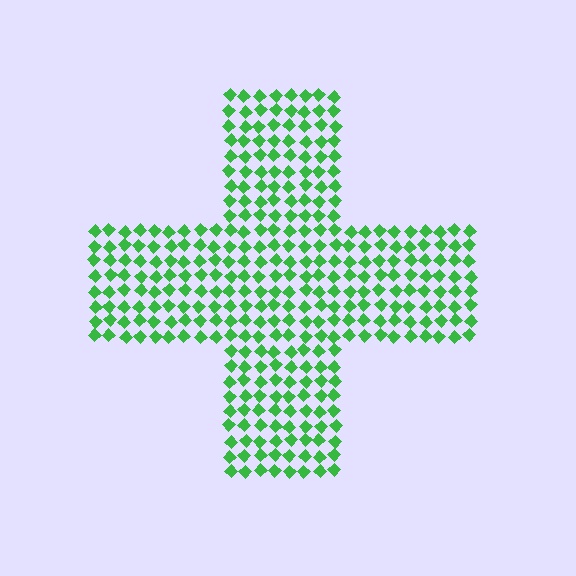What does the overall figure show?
The overall figure shows a cross.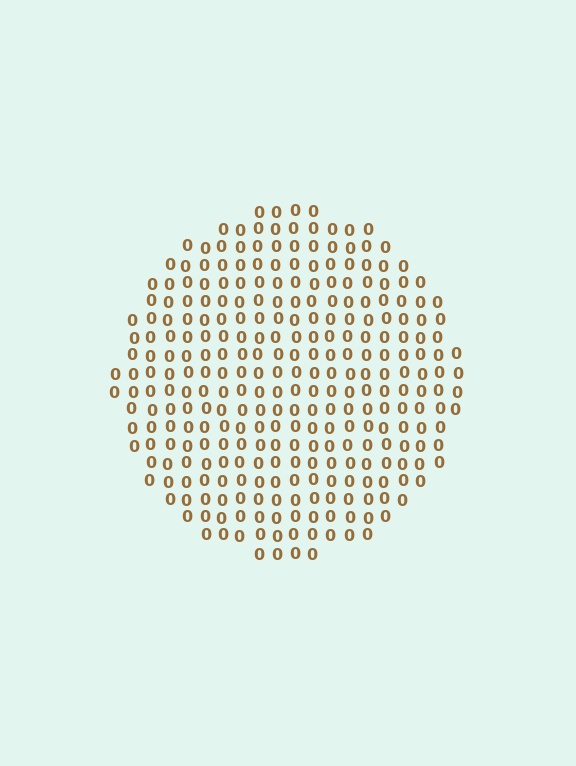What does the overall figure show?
The overall figure shows a circle.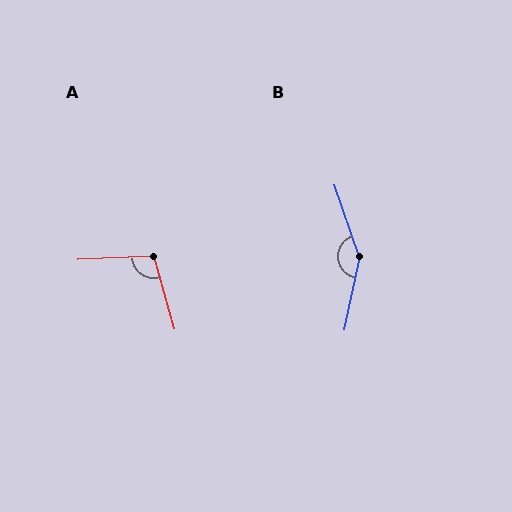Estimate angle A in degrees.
Approximately 103 degrees.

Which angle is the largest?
B, at approximately 149 degrees.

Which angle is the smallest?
A, at approximately 103 degrees.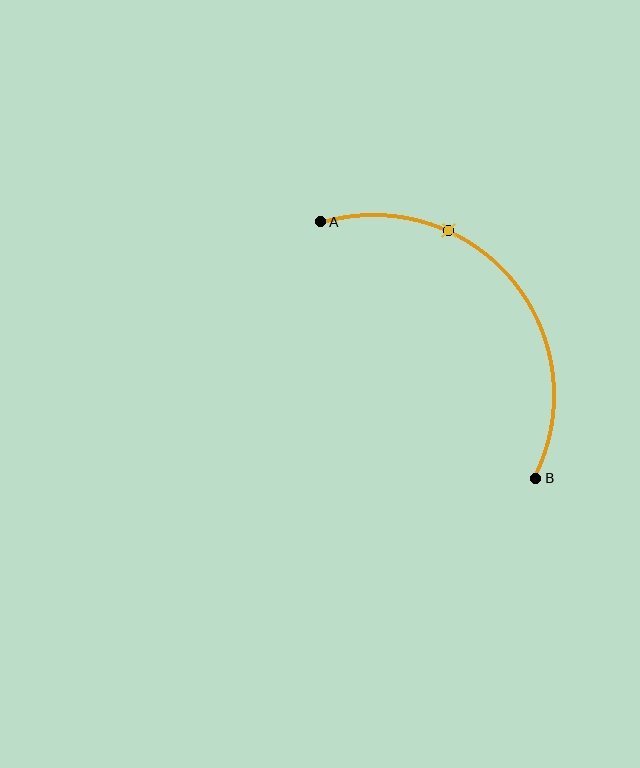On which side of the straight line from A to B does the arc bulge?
The arc bulges above and to the right of the straight line connecting A and B.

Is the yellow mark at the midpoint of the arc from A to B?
No. The yellow mark lies on the arc but is closer to endpoint A. The arc midpoint would be at the point on the curve equidistant along the arc from both A and B.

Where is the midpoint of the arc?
The arc midpoint is the point on the curve farthest from the straight line joining A and B. It sits above and to the right of that line.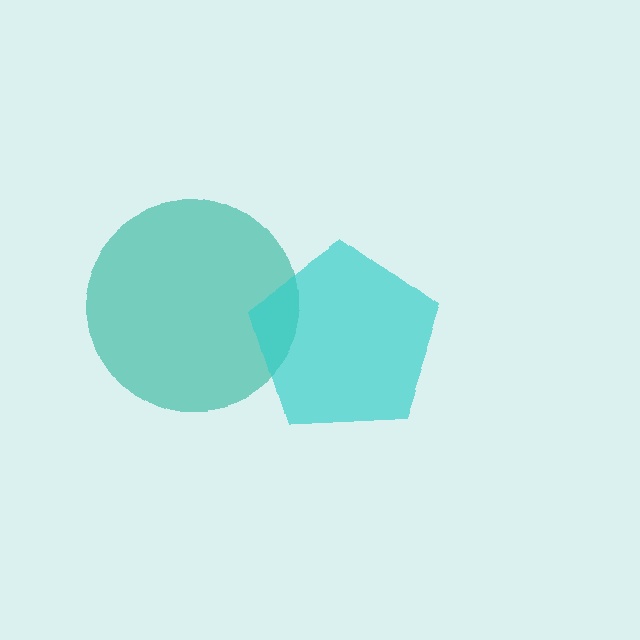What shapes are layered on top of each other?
The layered shapes are: a teal circle, a cyan pentagon.